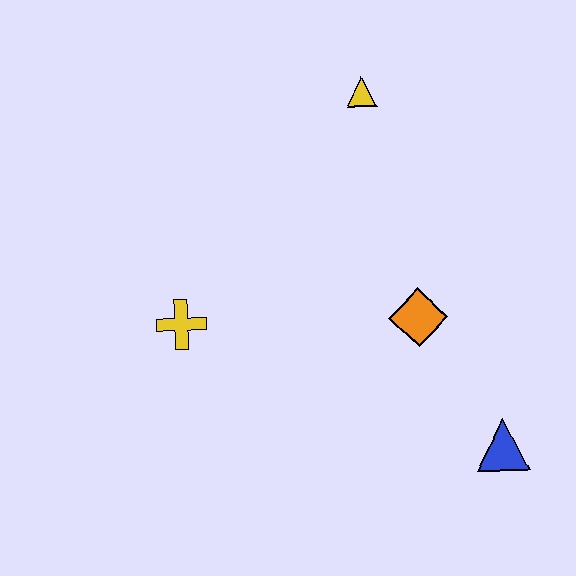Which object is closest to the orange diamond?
The blue triangle is closest to the orange diamond.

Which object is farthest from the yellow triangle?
The blue triangle is farthest from the yellow triangle.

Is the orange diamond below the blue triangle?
No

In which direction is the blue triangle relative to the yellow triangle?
The blue triangle is below the yellow triangle.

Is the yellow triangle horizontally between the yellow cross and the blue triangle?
Yes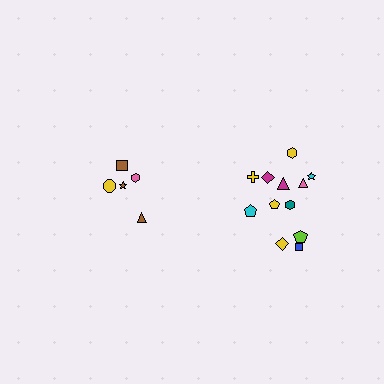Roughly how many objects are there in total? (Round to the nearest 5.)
Roughly 15 objects in total.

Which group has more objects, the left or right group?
The right group.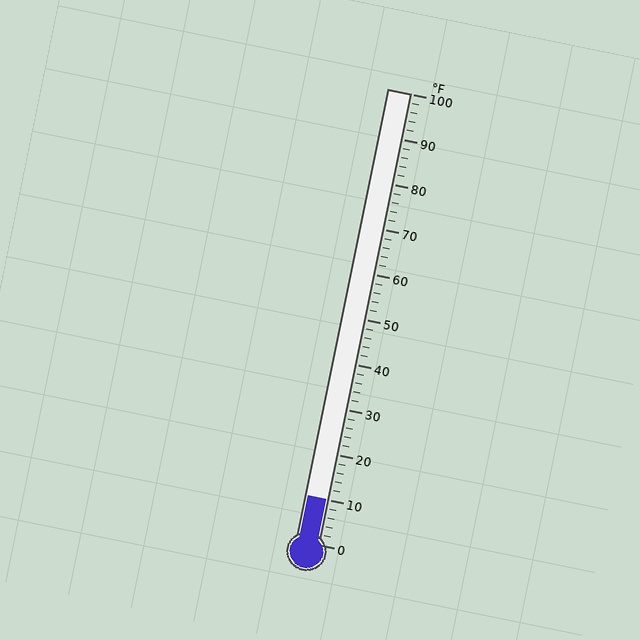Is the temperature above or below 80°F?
The temperature is below 80°F.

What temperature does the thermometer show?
The thermometer shows approximately 10°F.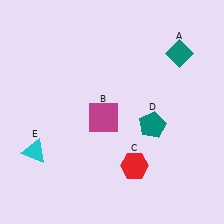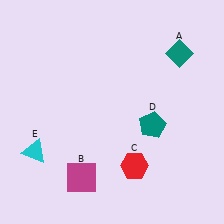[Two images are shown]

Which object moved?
The magenta square (B) moved down.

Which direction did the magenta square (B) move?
The magenta square (B) moved down.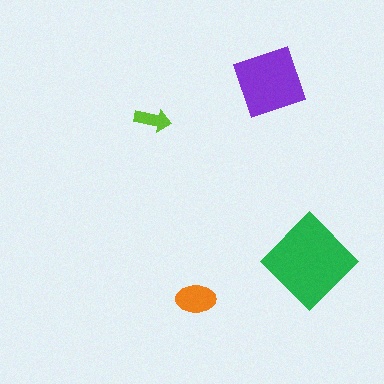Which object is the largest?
The green diamond.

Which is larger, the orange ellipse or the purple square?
The purple square.